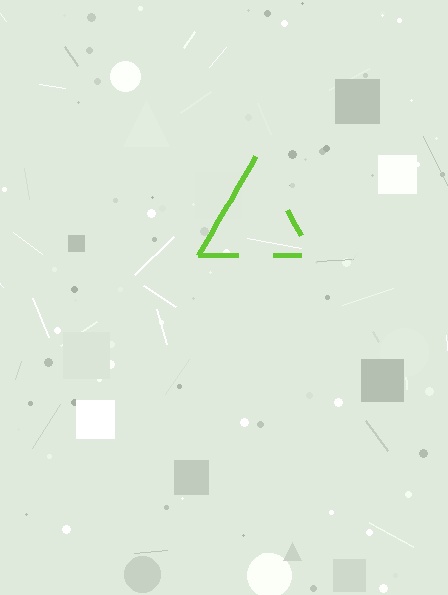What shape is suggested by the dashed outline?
The dashed outline suggests a triangle.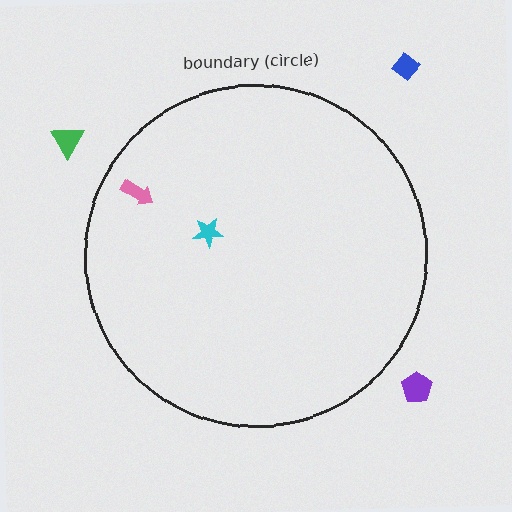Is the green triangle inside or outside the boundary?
Outside.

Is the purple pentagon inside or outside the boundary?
Outside.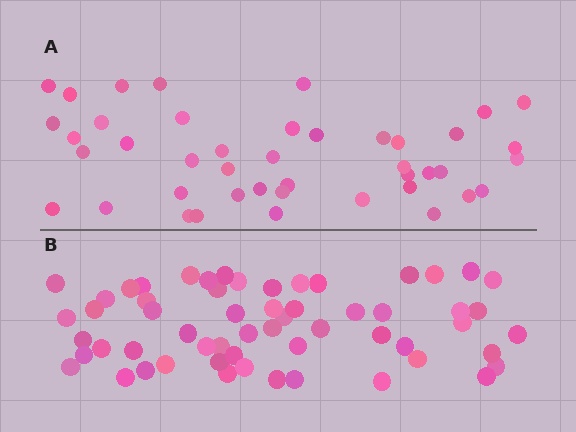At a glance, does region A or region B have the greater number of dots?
Region B (the bottom region) has more dots.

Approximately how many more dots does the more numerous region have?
Region B has approximately 15 more dots than region A.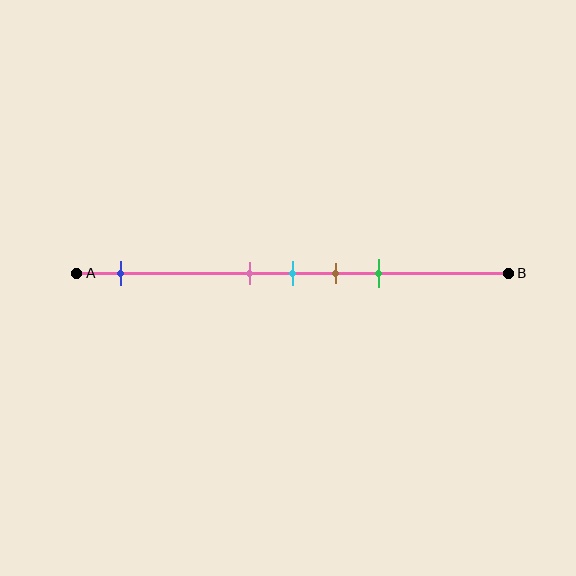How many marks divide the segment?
There are 5 marks dividing the segment.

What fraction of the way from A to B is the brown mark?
The brown mark is approximately 60% (0.6) of the way from A to B.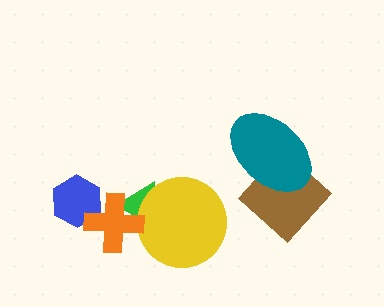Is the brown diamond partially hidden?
Yes, it is partially covered by another shape.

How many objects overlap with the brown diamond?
1 object overlaps with the brown diamond.